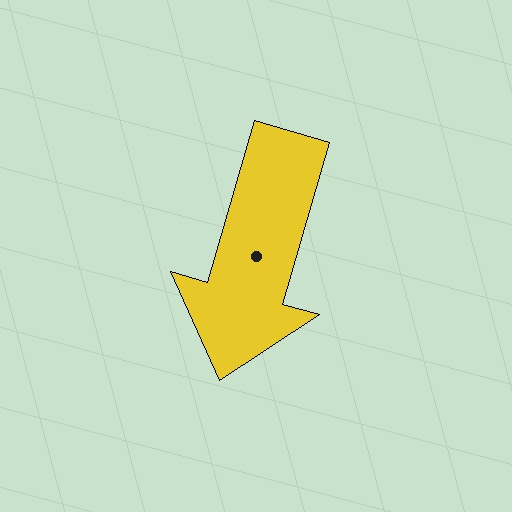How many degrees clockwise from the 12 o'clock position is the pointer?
Approximately 196 degrees.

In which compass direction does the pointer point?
South.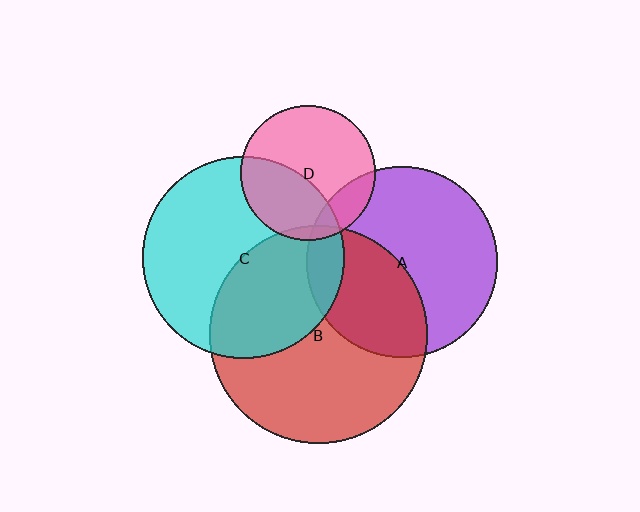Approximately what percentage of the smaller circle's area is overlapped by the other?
Approximately 10%.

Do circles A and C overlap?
Yes.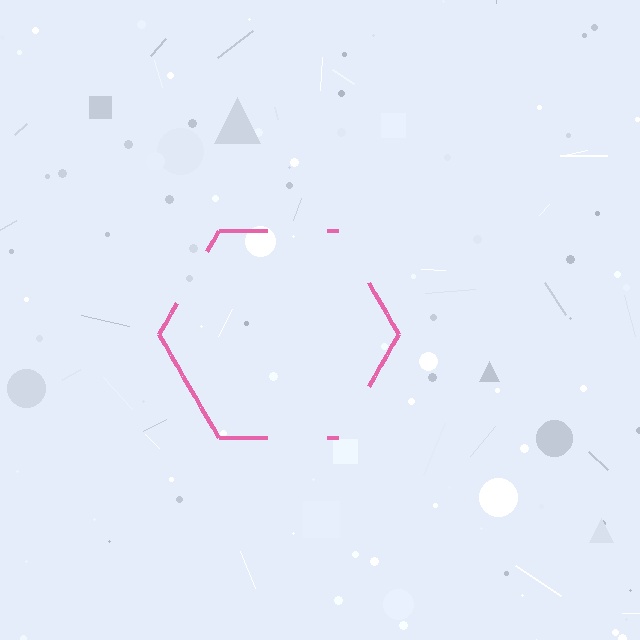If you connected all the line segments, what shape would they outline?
They would outline a hexagon.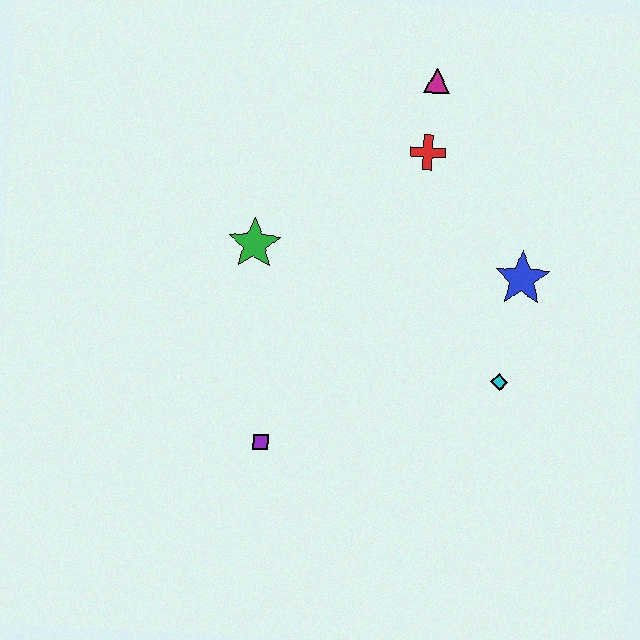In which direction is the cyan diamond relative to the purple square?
The cyan diamond is to the right of the purple square.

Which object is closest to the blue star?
The cyan diamond is closest to the blue star.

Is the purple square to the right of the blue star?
No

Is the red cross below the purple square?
No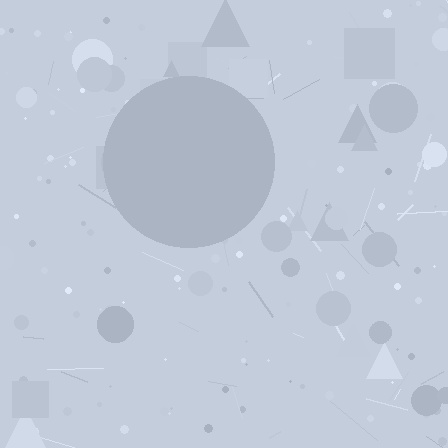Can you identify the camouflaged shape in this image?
The camouflaged shape is a circle.